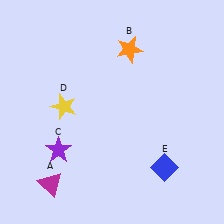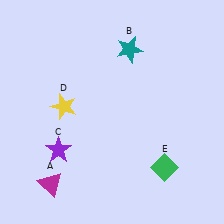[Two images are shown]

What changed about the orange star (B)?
In Image 1, B is orange. In Image 2, it changed to teal.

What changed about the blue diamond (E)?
In Image 1, E is blue. In Image 2, it changed to green.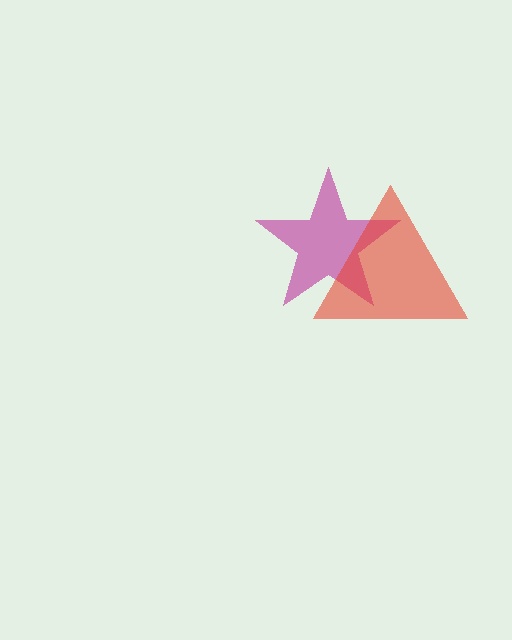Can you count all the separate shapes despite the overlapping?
Yes, there are 2 separate shapes.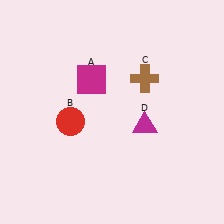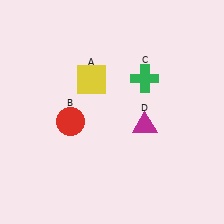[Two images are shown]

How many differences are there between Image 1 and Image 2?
There are 2 differences between the two images.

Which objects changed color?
A changed from magenta to yellow. C changed from brown to green.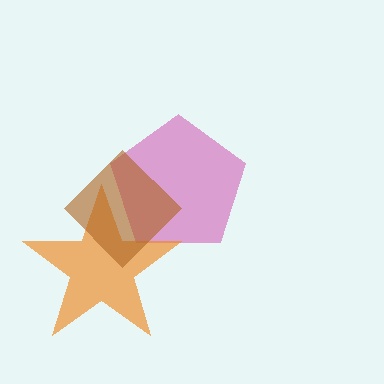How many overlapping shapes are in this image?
There are 3 overlapping shapes in the image.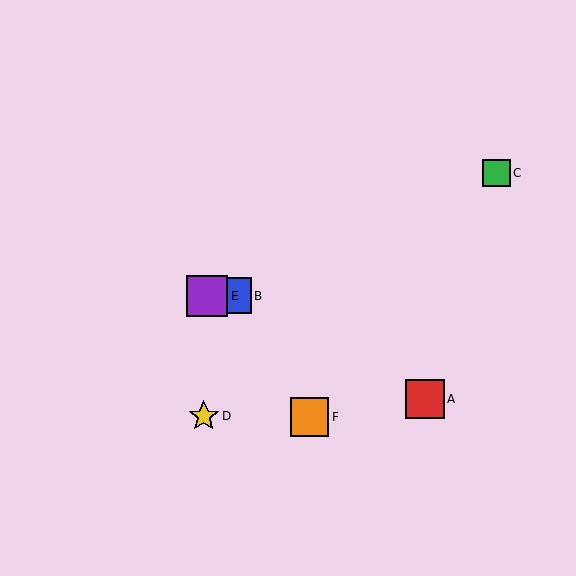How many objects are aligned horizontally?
2 objects (B, E) are aligned horizontally.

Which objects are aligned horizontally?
Objects B, E are aligned horizontally.